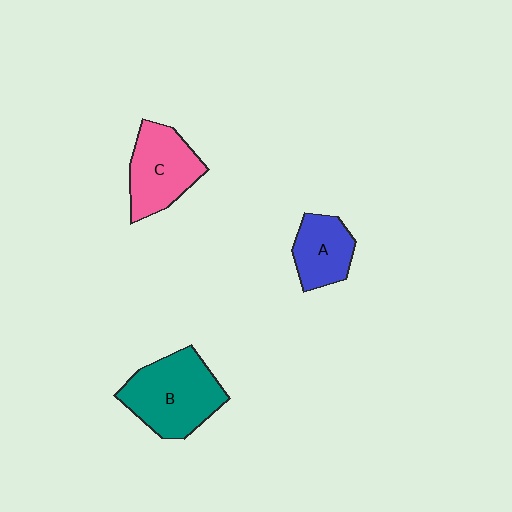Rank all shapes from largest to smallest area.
From largest to smallest: B (teal), C (pink), A (blue).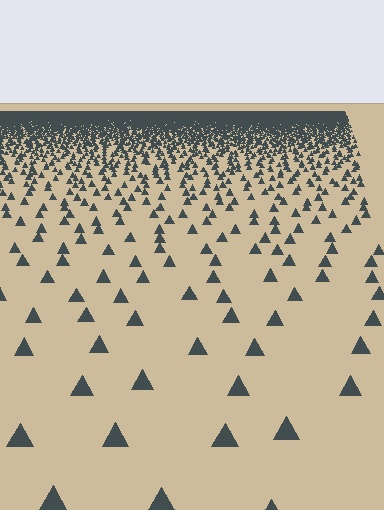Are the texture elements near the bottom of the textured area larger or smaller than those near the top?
Larger. Near the bottom, elements are closer to the viewer and appear at a bigger on-screen size.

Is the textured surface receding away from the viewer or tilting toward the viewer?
The surface is receding away from the viewer. Texture elements get smaller and denser toward the top.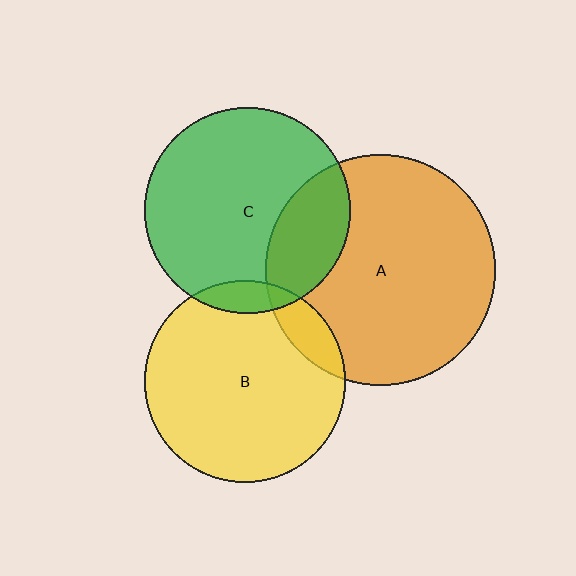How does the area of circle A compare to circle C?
Approximately 1.3 times.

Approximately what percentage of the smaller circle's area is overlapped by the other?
Approximately 10%.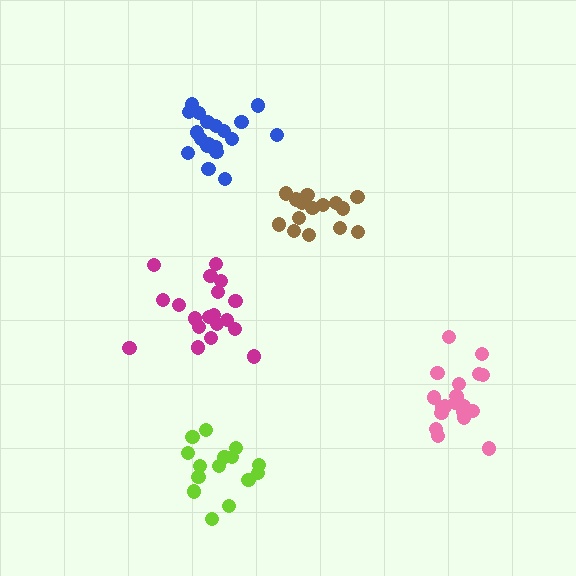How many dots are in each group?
Group 1: 20 dots, Group 2: 19 dots, Group 3: 15 dots, Group 4: 21 dots, Group 5: 15 dots (90 total).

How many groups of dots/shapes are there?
There are 5 groups.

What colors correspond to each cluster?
The clusters are colored: magenta, blue, brown, pink, lime.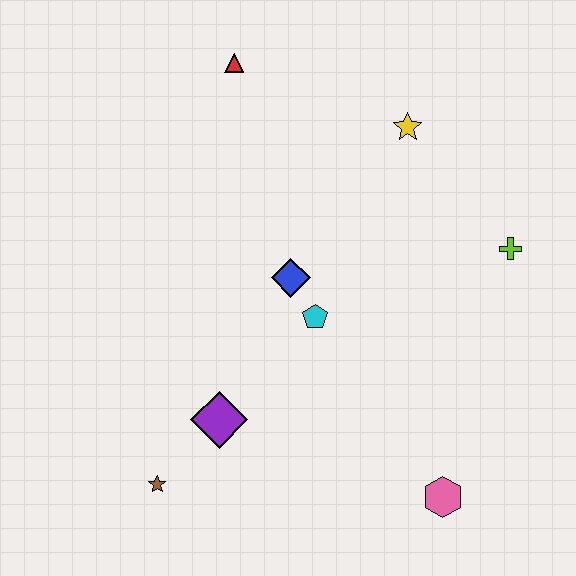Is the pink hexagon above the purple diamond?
No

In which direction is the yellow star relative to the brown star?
The yellow star is above the brown star.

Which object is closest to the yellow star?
The lime cross is closest to the yellow star.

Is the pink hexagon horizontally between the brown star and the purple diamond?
No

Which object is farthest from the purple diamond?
The red triangle is farthest from the purple diamond.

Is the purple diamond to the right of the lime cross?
No